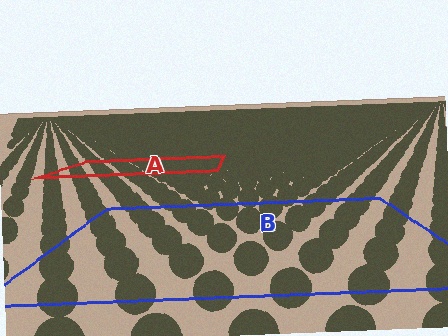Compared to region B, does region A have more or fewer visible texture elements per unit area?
Region A has more texture elements per unit area — they are packed more densely because it is farther away.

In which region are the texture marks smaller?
The texture marks are smaller in region A, because it is farther away.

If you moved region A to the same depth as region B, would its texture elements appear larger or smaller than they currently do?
They would appear larger. At a closer depth, the same texture elements are projected at a bigger on-screen size.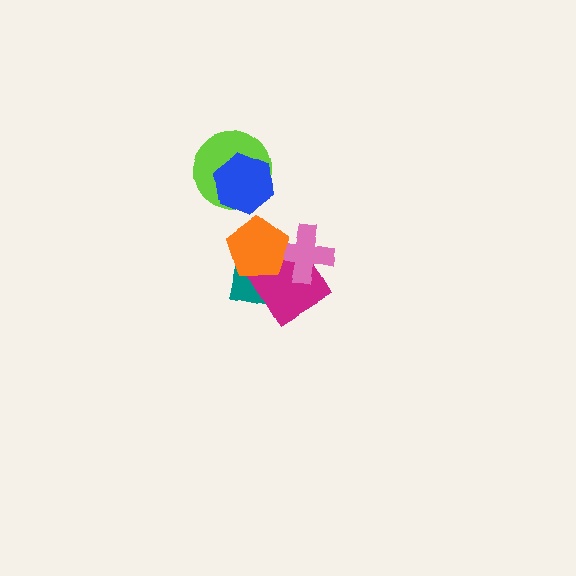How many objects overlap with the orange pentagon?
3 objects overlap with the orange pentagon.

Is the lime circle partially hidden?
Yes, it is partially covered by another shape.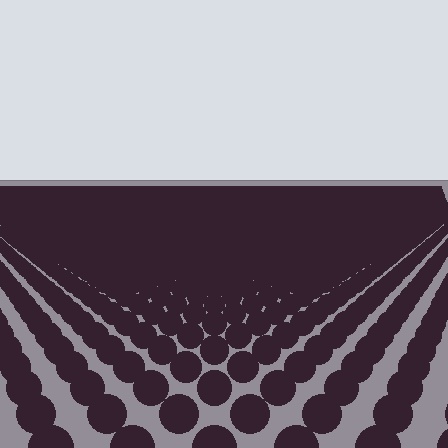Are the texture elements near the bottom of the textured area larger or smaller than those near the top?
Larger. Near the bottom, elements are closer to the viewer and appear at a bigger on-screen size.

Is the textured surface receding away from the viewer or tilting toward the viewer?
The surface is receding away from the viewer. Texture elements get smaller and denser toward the top.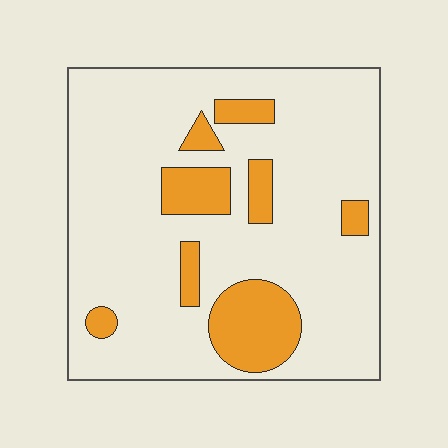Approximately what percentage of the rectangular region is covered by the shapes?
Approximately 20%.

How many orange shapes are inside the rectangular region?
8.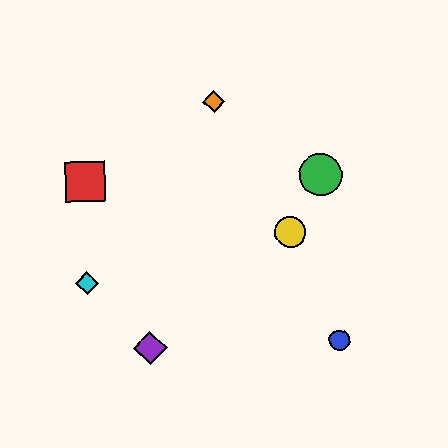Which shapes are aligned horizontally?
The red square, the green circle are aligned horizontally.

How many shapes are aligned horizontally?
2 shapes (the red square, the green circle) are aligned horizontally.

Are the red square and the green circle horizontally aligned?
Yes, both are at y≈182.